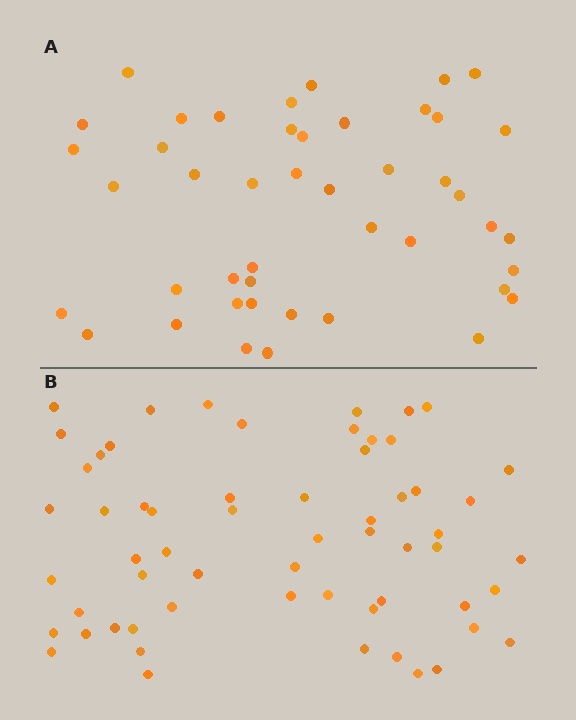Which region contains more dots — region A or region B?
Region B (the bottom region) has more dots.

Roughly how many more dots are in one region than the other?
Region B has approximately 15 more dots than region A.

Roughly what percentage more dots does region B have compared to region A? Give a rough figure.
About 35% more.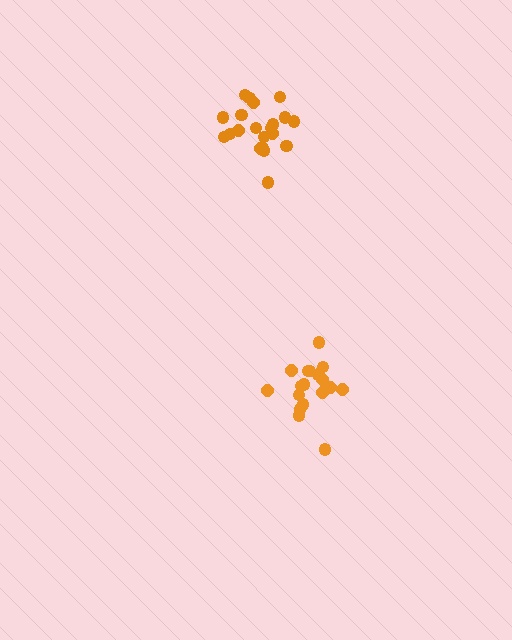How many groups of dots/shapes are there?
There are 2 groups.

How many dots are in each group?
Group 1: 21 dots, Group 2: 18 dots (39 total).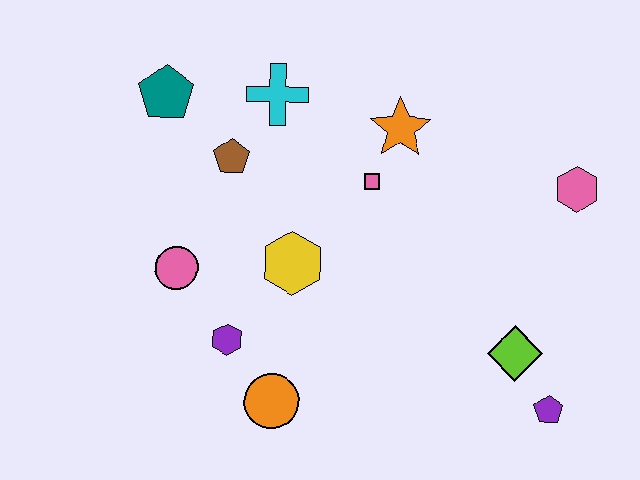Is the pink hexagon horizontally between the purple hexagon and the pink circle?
No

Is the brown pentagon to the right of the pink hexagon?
No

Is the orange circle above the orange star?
No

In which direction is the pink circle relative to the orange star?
The pink circle is to the left of the orange star.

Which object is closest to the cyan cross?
The brown pentagon is closest to the cyan cross.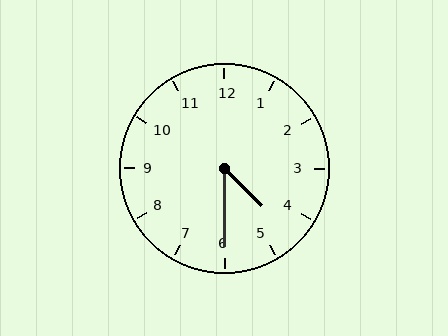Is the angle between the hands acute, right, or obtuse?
It is acute.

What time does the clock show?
4:30.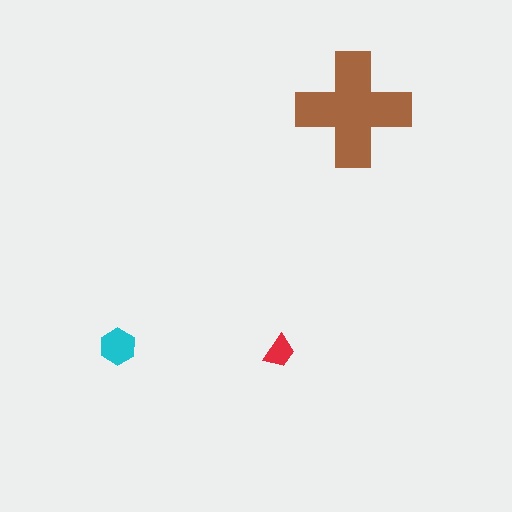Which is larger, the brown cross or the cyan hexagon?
The brown cross.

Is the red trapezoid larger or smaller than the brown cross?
Smaller.